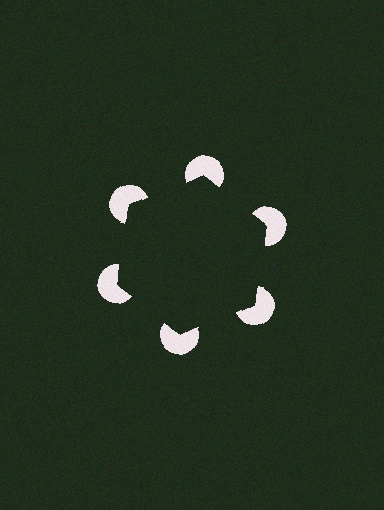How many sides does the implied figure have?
6 sides.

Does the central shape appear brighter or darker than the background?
It typically appears slightly darker than the background, even though no actual brightness change is drawn.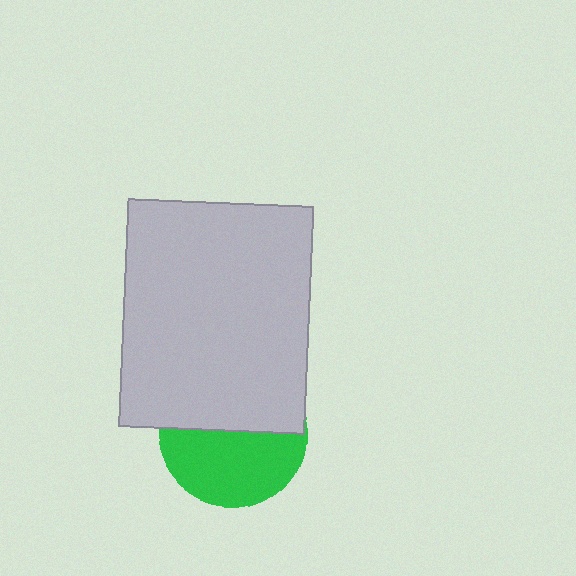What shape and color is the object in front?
The object in front is a light gray rectangle.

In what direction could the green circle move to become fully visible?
The green circle could move down. That would shift it out from behind the light gray rectangle entirely.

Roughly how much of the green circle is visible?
About half of it is visible (roughly 52%).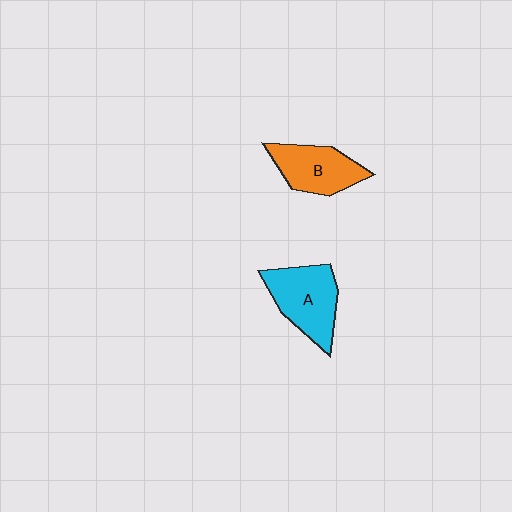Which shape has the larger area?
Shape A (cyan).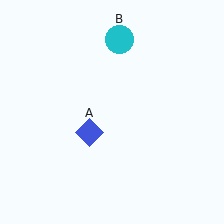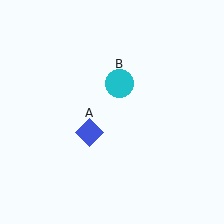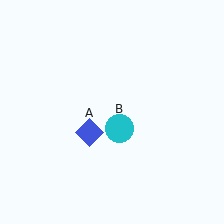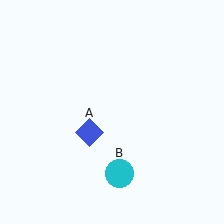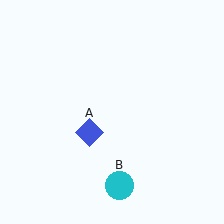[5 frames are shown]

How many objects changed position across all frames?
1 object changed position: cyan circle (object B).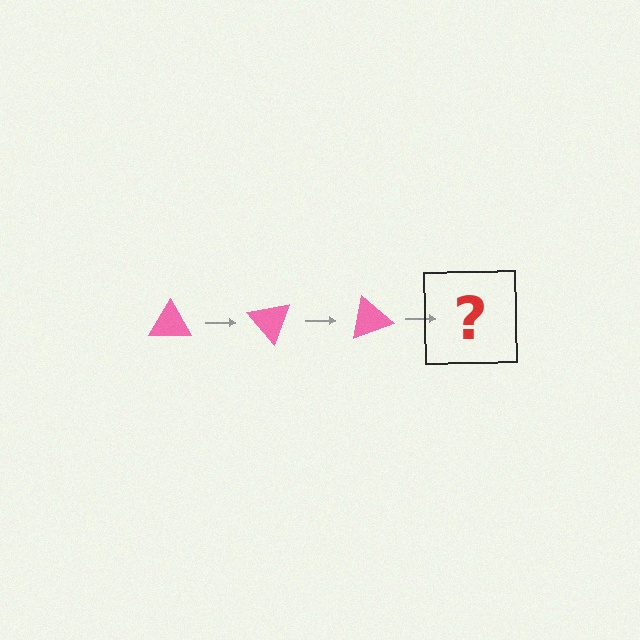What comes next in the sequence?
The next element should be a pink triangle rotated 150 degrees.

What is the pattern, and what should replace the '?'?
The pattern is that the triangle rotates 50 degrees each step. The '?' should be a pink triangle rotated 150 degrees.